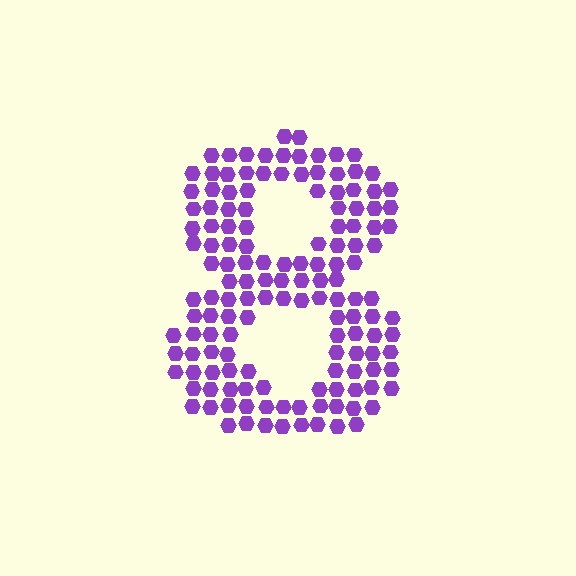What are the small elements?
The small elements are hexagons.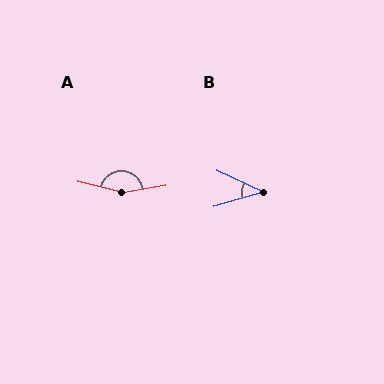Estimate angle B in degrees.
Approximately 42 degrees.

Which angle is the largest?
A, at approximately 157 degrees.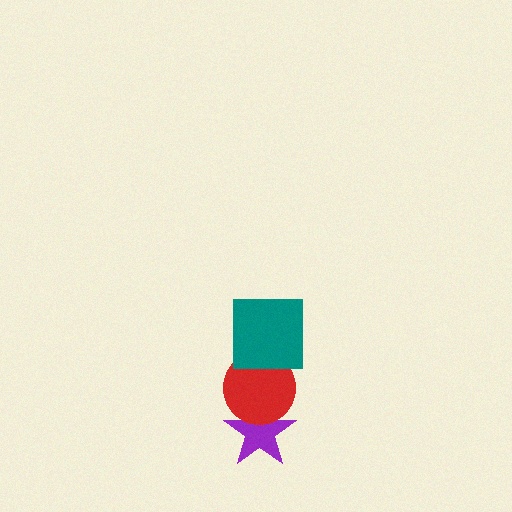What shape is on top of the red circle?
The teal square is on top of the red circle.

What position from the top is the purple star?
The purple star is 3rd from the top.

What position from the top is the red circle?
The red circle is 2nd from the top.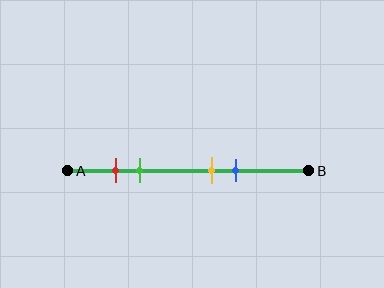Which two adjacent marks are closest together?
The red and green marks are the closest adjacent pair.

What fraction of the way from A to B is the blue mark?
The blue mark is approximately 70% (0.7) of the way from A to B.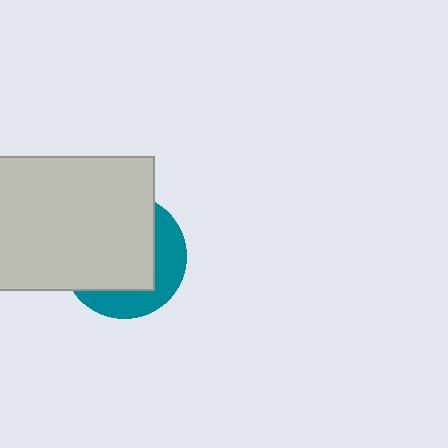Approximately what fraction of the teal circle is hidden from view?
Roughly 66% of the teal circle is hidden behind the light gray rectangle.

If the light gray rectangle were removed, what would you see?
You would see the complete teal circle.